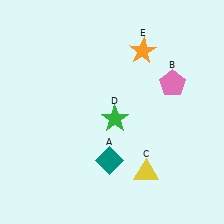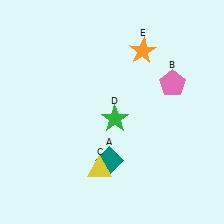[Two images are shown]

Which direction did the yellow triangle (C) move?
The yellow triangle (C) moved left.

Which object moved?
The yellow triangle (C) moved left.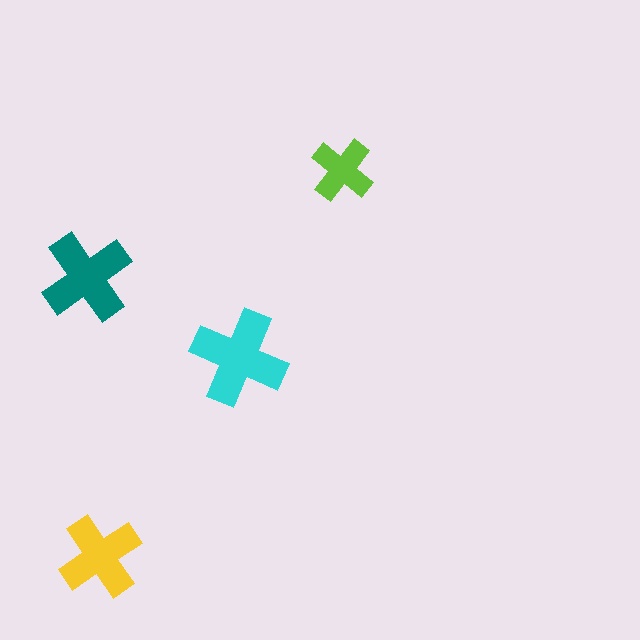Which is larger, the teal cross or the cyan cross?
The cyan one.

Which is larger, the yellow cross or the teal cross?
The teal one.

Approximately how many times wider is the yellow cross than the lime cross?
About 1.5 times wider.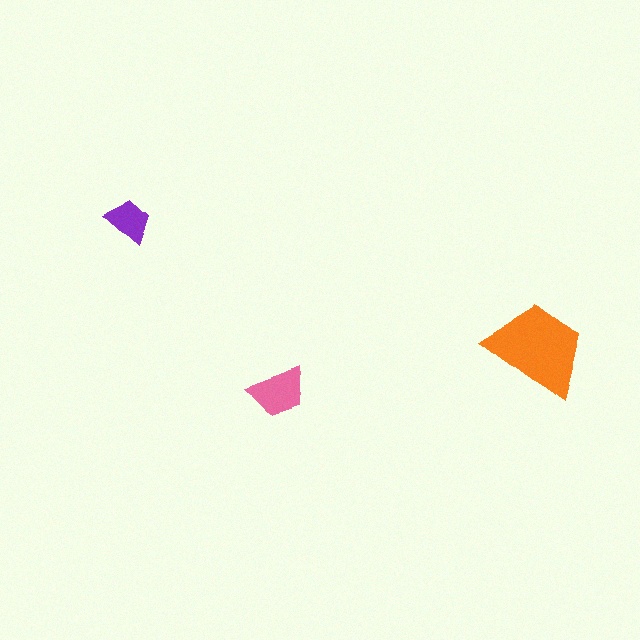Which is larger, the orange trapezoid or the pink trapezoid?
The orange one.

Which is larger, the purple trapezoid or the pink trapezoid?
The pink one.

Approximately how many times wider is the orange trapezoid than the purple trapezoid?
About 2 times wider.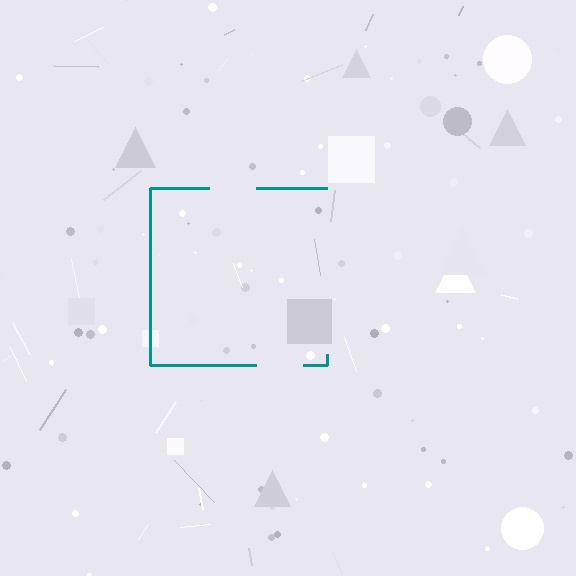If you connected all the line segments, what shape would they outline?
They would outline a square.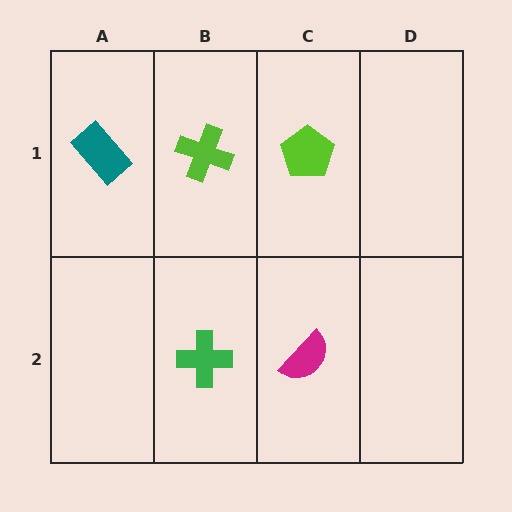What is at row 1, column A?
A teal rectangle.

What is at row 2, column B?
A green cross.